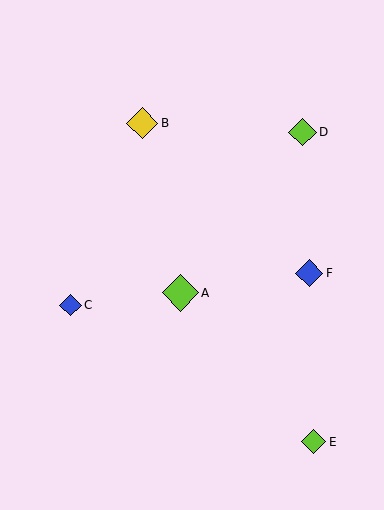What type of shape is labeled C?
Shape C is a blue diamond.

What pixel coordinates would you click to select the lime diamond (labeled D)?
Click at (302, 132) to select the lime diamond D.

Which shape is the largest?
The lime diamond (labeled A) is the largest.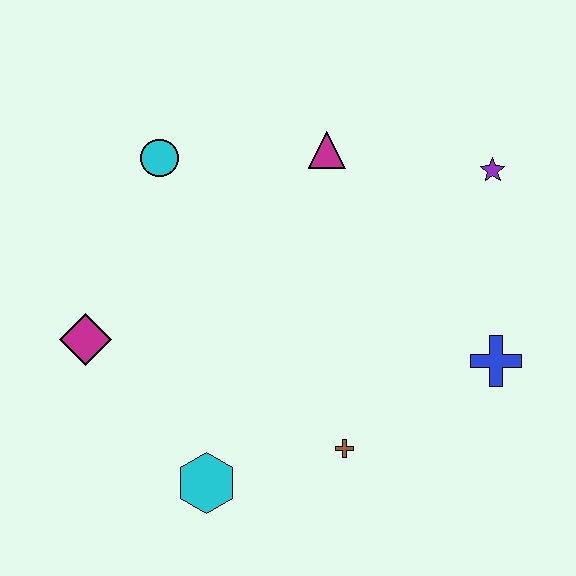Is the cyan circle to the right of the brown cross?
No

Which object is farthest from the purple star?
The magenta diamond is farthest from the purple star.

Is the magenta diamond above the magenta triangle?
No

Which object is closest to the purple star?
The magenta triangle is closest to the purple star.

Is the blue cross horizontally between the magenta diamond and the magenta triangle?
No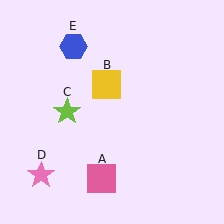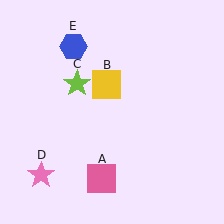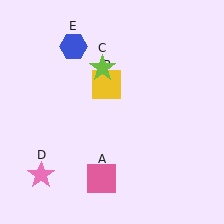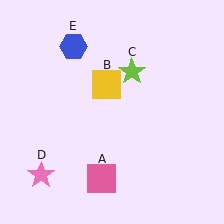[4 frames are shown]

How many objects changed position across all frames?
1 object changed position: lime star (object C).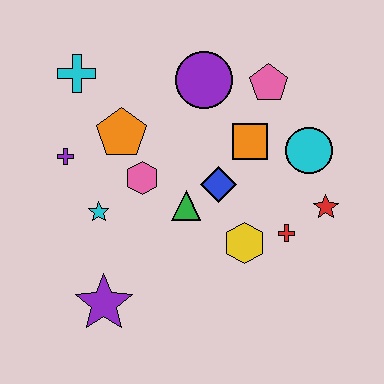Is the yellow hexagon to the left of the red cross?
Yes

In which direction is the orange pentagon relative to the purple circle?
The orange pentagon is to the left of the purple circle.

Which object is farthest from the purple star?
The pink pentagon is farthest from the purple star.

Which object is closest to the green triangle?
The blue diamond is closest to the green triangle.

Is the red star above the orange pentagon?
No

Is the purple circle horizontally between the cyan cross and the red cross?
Yes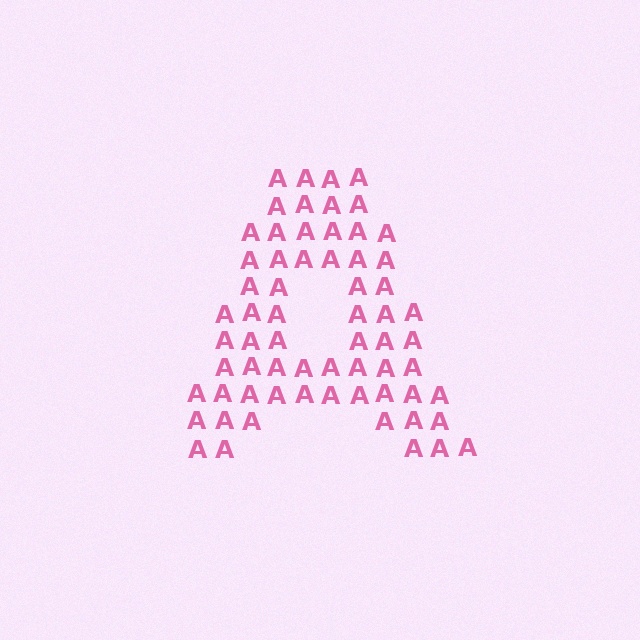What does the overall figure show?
The overall figure shows the letter A.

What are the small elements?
The small elements are letter A's.